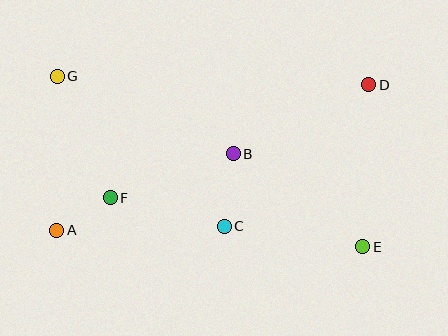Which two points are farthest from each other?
Points E and G are farthest from each other.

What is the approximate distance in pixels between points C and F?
The distance between C and F is approximately 117 pixels.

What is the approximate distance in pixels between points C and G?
The distance between C and G is approximately 225 pixels.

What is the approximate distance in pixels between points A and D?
The distance between A and D is approximately 344 pixels.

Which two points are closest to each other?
Points A and F are closest to each other.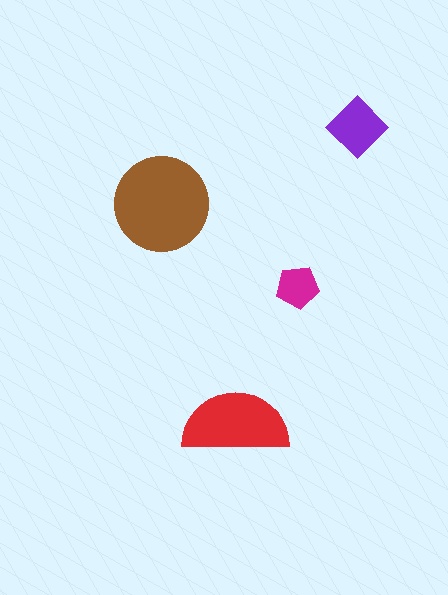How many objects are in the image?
There are 4 objects in the image.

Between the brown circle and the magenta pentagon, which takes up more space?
The brown circle.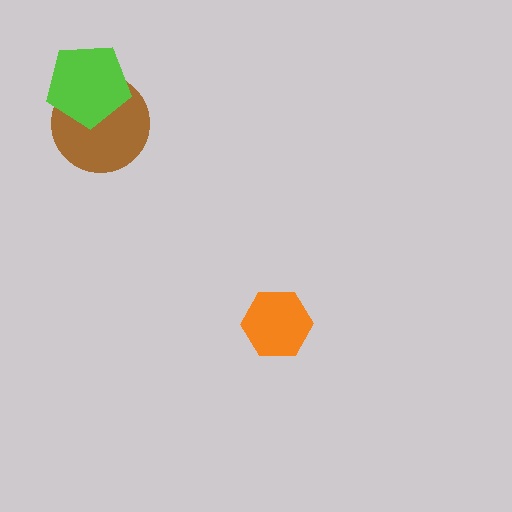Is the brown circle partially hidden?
Yes, it is partially covered by another shape.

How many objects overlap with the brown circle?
1 object overlaps with the brown circle.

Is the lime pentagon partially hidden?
No, no other shape covers it.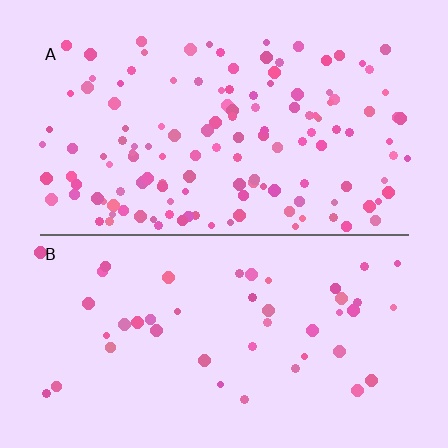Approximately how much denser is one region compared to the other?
Approximately 3.0× — region A over region B.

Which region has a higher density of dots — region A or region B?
A (the top).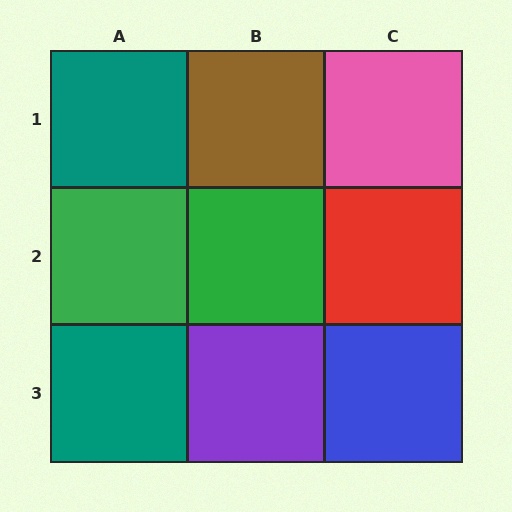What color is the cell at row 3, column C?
Blue.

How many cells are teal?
2 cells are teal.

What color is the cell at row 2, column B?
Green.